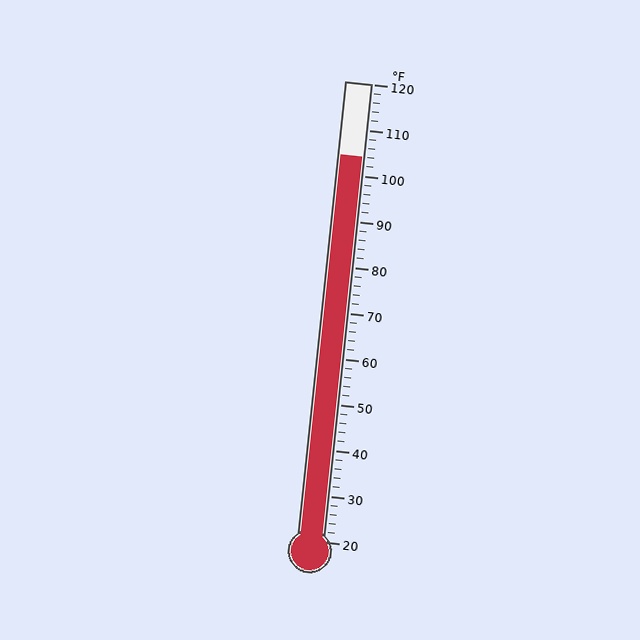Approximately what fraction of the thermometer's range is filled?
The thermometer is filled to approximately 85% of its range.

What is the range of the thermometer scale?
The thermometer scale ranges from 20°F to 120°F.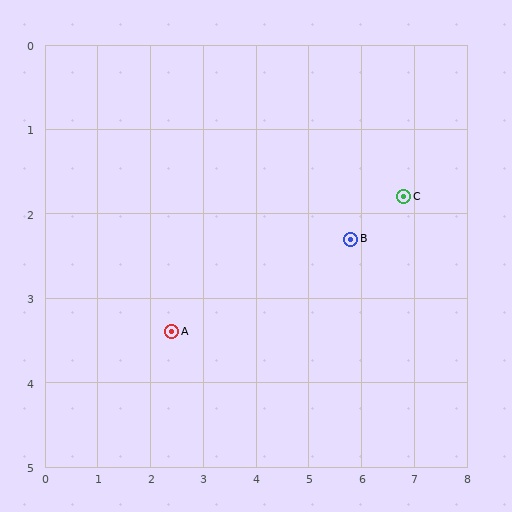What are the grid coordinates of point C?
Point C is at approximately (6.8, 1.8).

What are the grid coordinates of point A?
Point A is at approximately (2.4, 3.4).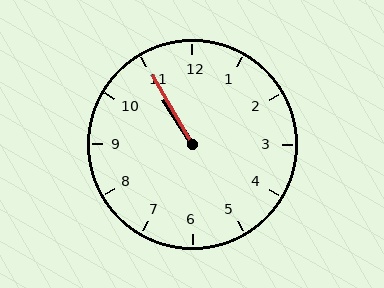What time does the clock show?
10:55.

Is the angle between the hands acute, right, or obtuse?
It is acute.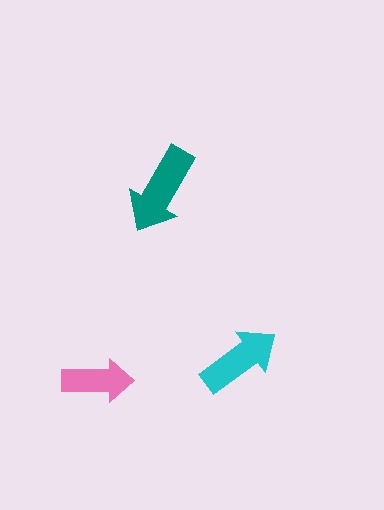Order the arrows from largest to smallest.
the teal one, the cyan one, the pink one.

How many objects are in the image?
There are 3 objects in the image.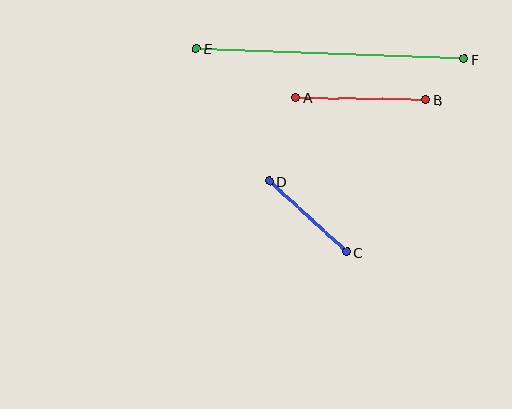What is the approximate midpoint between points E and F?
The midpoint is at approximately (330, 54) pixels.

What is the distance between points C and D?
The distance is approximately 105 pixels.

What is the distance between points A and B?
The distance is approximately 130 pixels.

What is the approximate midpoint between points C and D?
The midpoint is at approximately (308, 217) pixels.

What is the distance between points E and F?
The distance is approximately 268 pixels.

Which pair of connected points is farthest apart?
Points E and F are farthest apart.